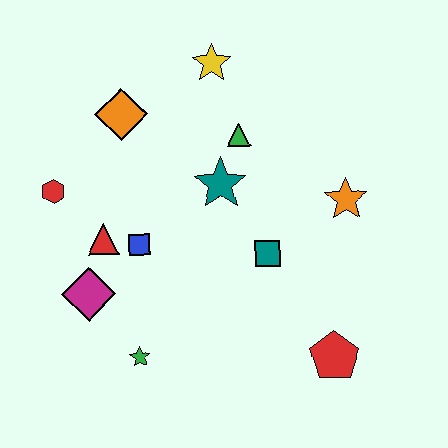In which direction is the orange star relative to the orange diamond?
The orange star is to the right of the orange diamond.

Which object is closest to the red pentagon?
The teal square is closest to the red pentagon.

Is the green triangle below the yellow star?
Yes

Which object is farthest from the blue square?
The red pentagon is farthest from the blue square.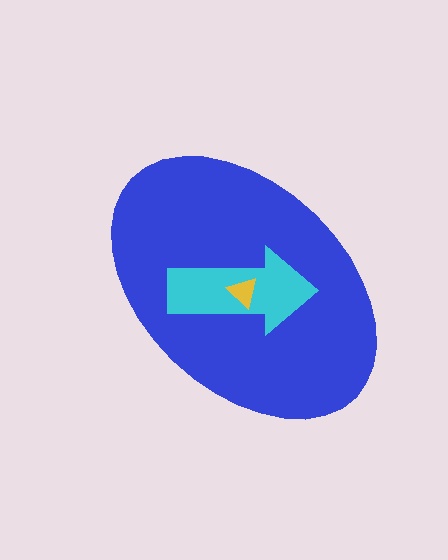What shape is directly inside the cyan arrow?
The yellow triangle.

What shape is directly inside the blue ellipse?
The cyan arrow.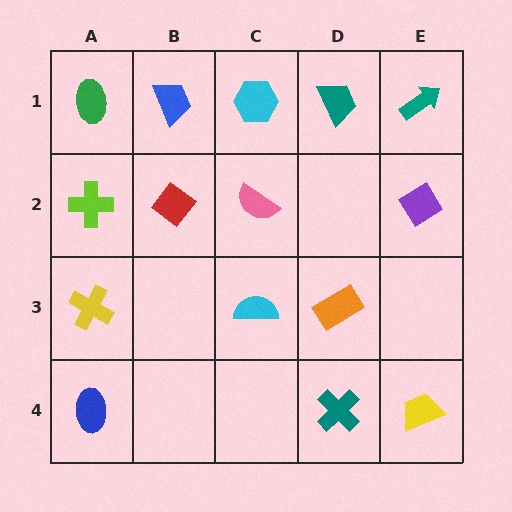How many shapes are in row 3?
3 shapes.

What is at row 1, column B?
A blue trapezoid.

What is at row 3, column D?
An orange rectangle.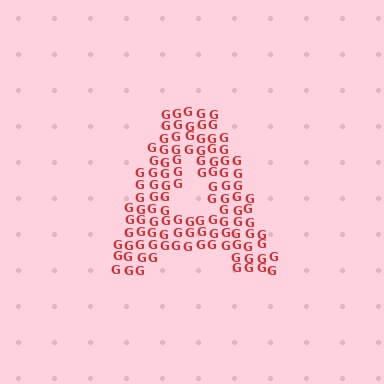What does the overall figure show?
The overall figure shows the letter A.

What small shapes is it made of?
It is made of small letter G's.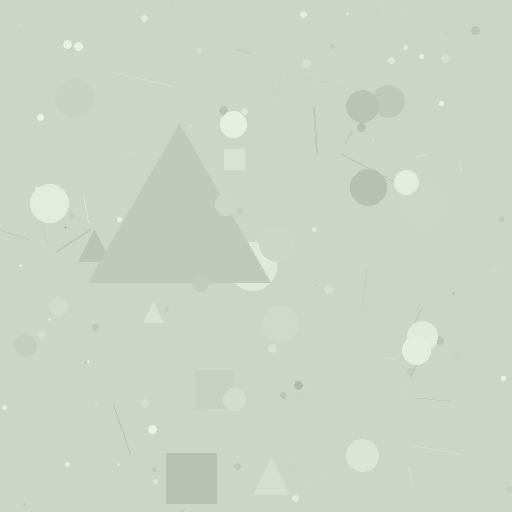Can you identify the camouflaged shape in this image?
The camouflaged shape is a triangle.